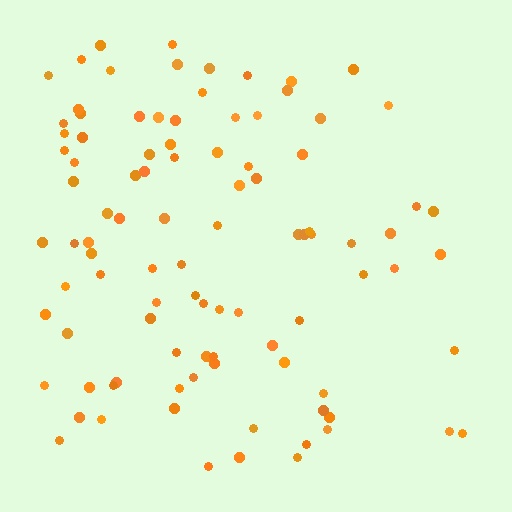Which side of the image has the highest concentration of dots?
The left.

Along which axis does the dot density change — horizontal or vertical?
Horizontal.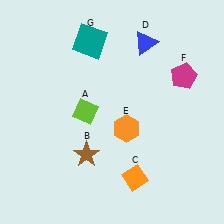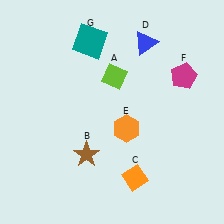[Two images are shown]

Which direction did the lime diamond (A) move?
The lime diamond (A) moved up.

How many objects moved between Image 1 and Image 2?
1 object moved between the two images.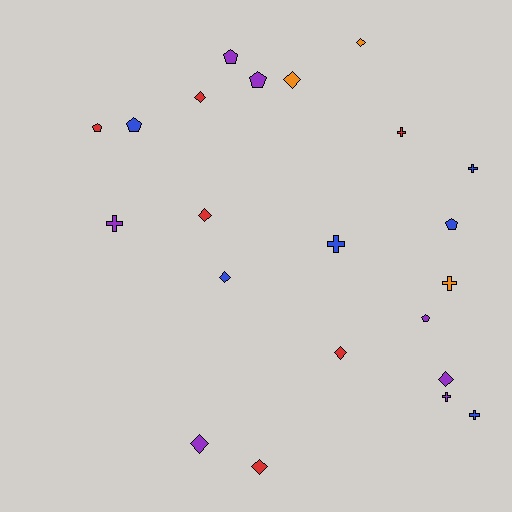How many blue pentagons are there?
There are 2 blue pentagons.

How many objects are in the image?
There are 22 objects.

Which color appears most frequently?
Purple, with 7 objects.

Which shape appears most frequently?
Diamond, with 9 objects.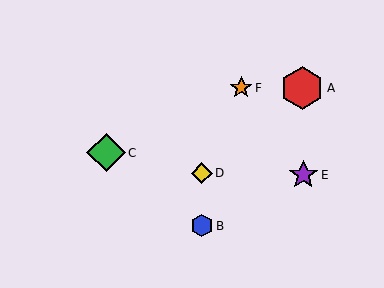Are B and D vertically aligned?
Yes, both are at x≈202.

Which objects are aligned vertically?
Objects B, D are aligned vertically.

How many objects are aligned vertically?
2 objects (B, D) are aligned vertically.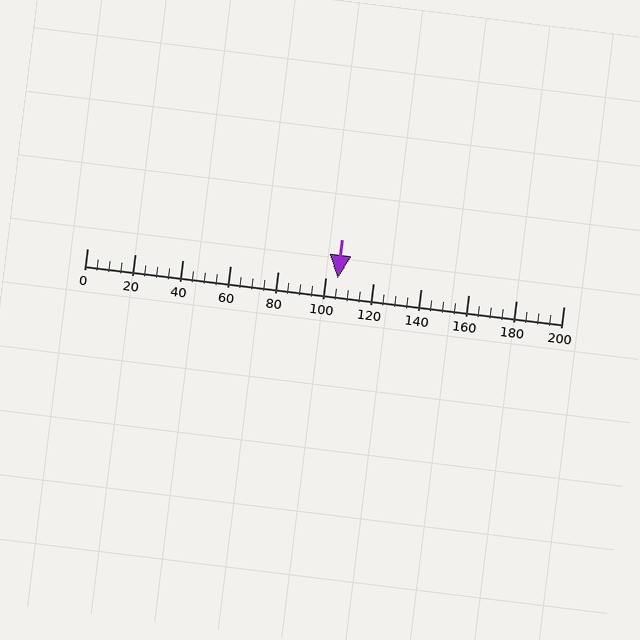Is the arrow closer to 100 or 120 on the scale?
The arrow is closer to 100.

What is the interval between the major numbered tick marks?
The major tick marks are spaced 20 units apart.